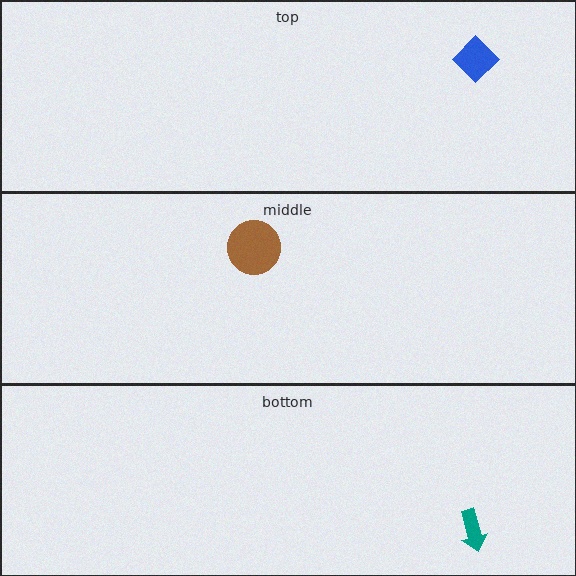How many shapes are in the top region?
1.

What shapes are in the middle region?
The brown circle.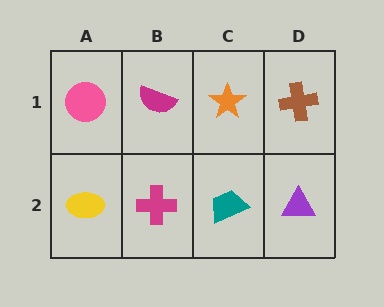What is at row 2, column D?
A purple triangle.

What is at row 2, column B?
A magenta cross.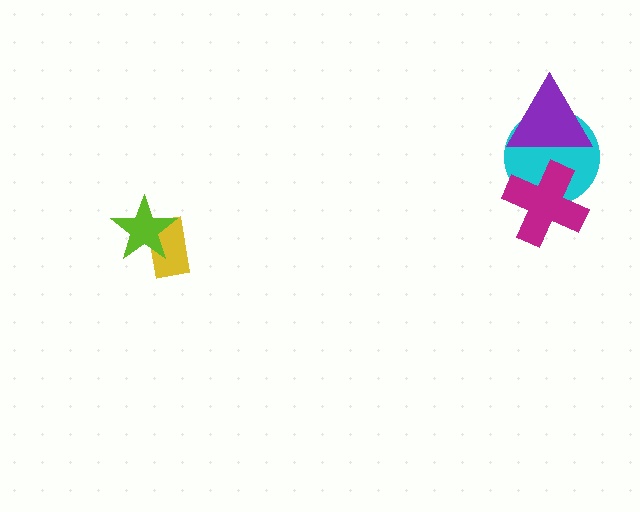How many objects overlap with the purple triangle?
2 objects overlap with the purple triangle.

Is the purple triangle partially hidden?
No, no other shape covers it.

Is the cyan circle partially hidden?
Yes, it is partially covered by another shape.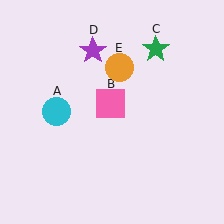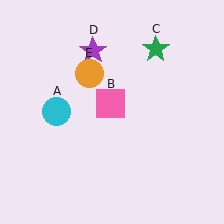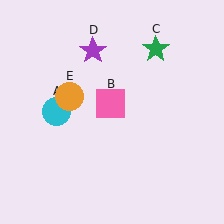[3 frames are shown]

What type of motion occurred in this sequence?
The orange circle (object E) rotated counterclockwise around the center of the scene.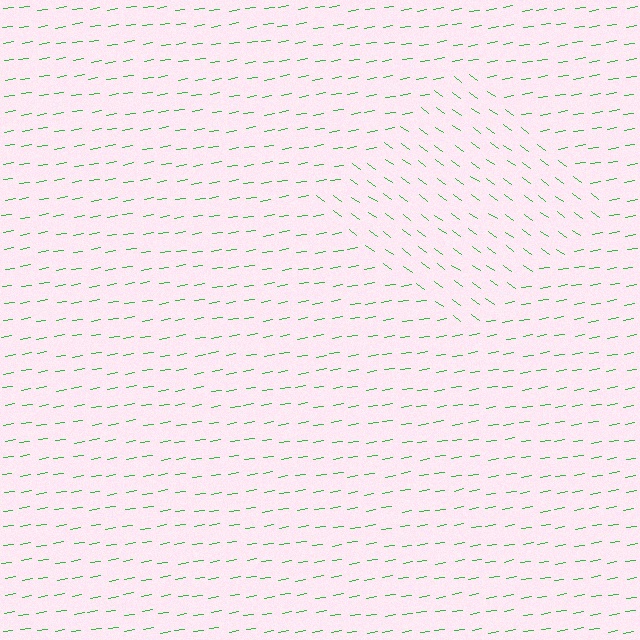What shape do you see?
I see a diamond.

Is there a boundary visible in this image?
Yes, there is a texture boundary formed by a change in line orientation.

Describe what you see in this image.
The image is filled with small green line segments. A diamond region in the image has lines oriented differently from the surrounding lines, creating a visible texture boundary.